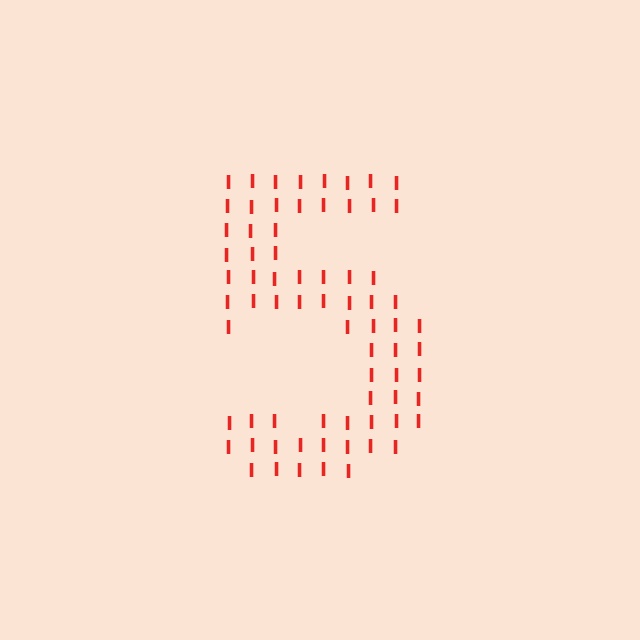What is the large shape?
The large shape is the digit 5.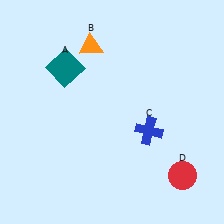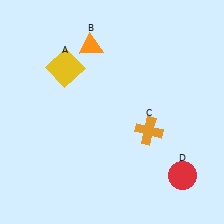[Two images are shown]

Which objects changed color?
A changed from teal to yellow. C changed from blue to orange.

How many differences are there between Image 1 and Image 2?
There are 2 differences between the two images.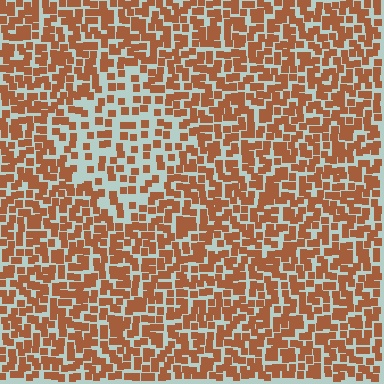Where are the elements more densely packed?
The elements are more densely packed outside the diamond boundary.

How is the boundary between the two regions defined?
The boundary is defined by a change in element density (approximately 2.0x ratio). All elements are the same color, size, and shape.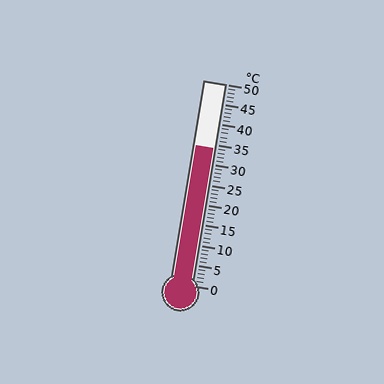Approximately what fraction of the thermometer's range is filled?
The thermometer is filled to approximately 70% of its range.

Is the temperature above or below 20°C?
The temperature is above 20°C.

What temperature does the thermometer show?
The thermometer shows approximately 34°C.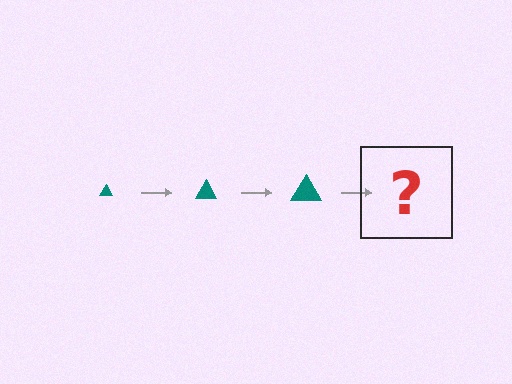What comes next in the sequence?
The next element should be a teal triangle, larger than the previous one.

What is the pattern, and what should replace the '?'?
The pattern is that the triangle gets progressively larger each step. The '?' should be a teal triangle, larger than the previous one.